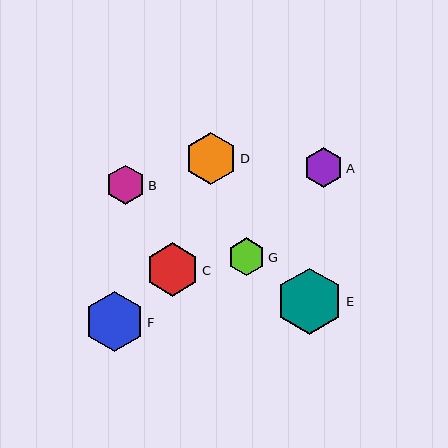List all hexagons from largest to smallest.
From largest to smallest: E, F, C, D, A, B, G.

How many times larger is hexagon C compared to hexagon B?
Hexagon C is approximately 1.4 times the size of hexagon B.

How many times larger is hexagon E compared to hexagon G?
Hexagon E is approximately 1.7 times the size of hexagon G.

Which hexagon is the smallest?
Hexagon G is the smallest with a size of approximately 38 pixels.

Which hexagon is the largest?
Hexagon E is the largest with a size of approximately 66 pixels.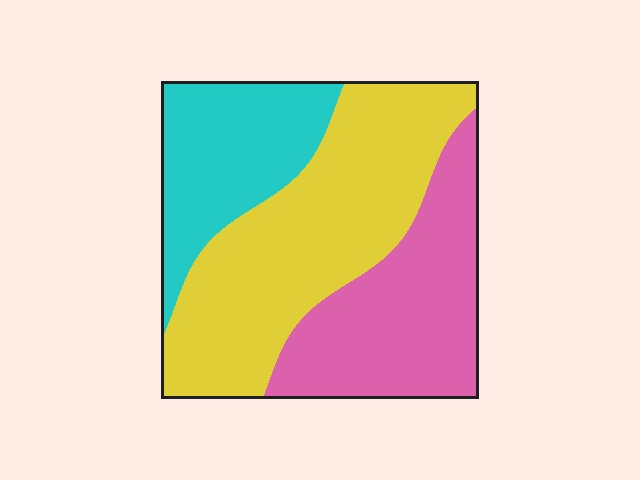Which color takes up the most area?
Yellow, at roughly 45%.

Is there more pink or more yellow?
Yellow.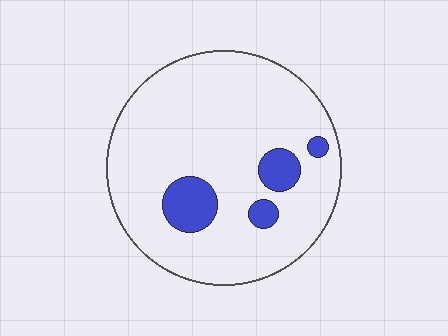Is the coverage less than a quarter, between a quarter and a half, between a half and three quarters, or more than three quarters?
Less than a quarter.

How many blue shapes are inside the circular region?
4.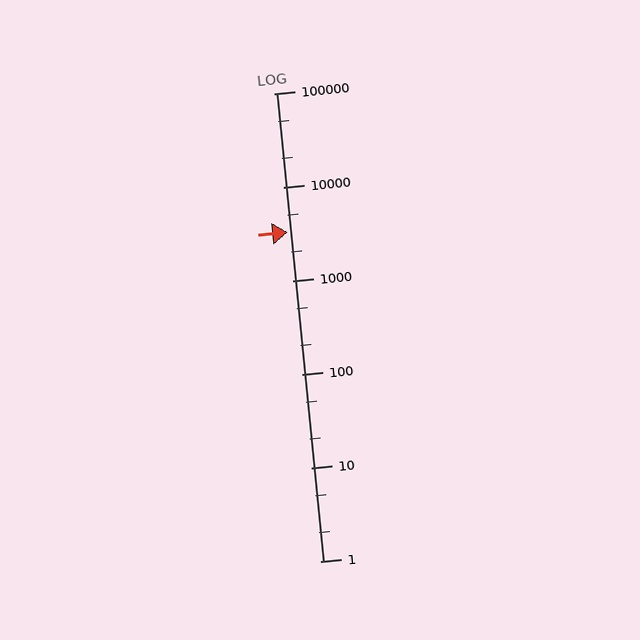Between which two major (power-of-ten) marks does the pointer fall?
The pointer is between 1000 and 10000.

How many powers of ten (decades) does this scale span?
The scale spans 5 decades, from 1 to 100000.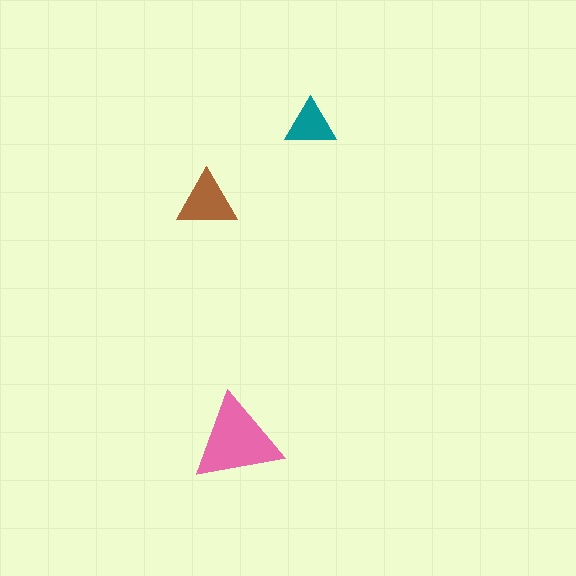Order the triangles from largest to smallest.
the pink one, the brown one, the teal one.